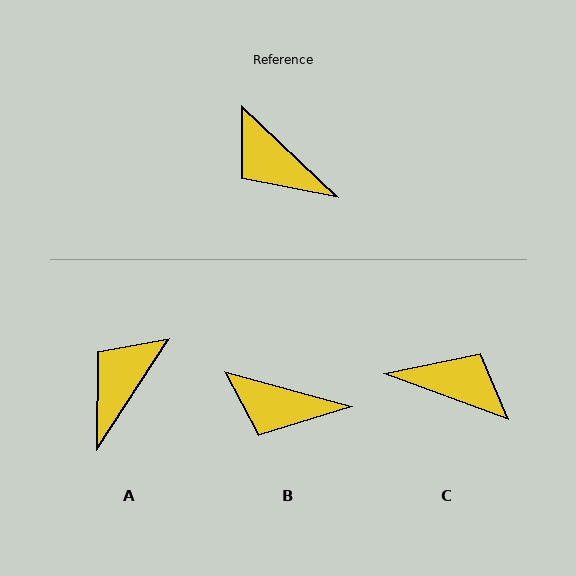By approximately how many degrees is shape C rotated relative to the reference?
Approximately 157 degrees clockwise.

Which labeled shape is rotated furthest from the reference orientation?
C, about 157 degrees away.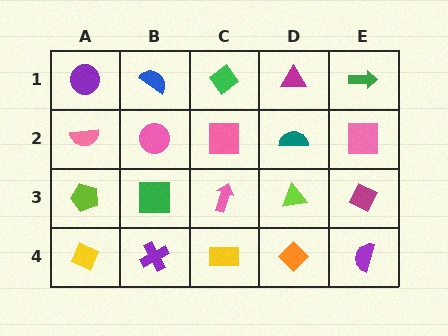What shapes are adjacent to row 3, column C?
A pink square (row 2, column C), a yellow rectangle (row 4, column C), a green square (row 3, column B), a lime triangle (row 3, column D).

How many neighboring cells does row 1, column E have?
2.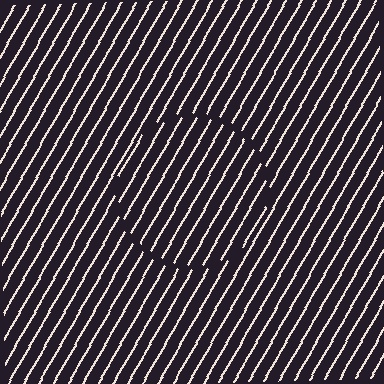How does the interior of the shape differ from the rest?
The interior of the shape contains the same grating, shifted by half a period — the contour is defined by the phase discontinuity where line-ends from the inner and outer gratings abut.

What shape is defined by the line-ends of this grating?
An illusory circle. The interior of the shape contains the same grating, shifted by half a period — the contour is defined by the phase discontinuity where line-ends from the inner and outer gratings abut.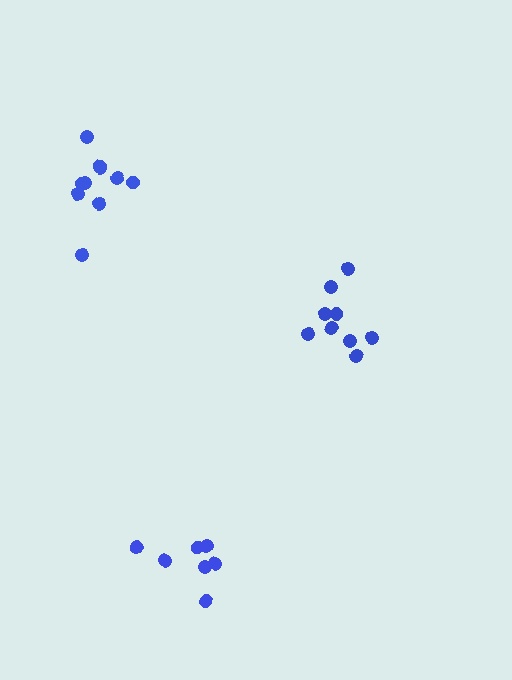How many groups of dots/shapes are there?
There are 3 groups.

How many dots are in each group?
Group 1: 9 dots, Group 2: 7 dots, Group 3: 10 dots (26 total).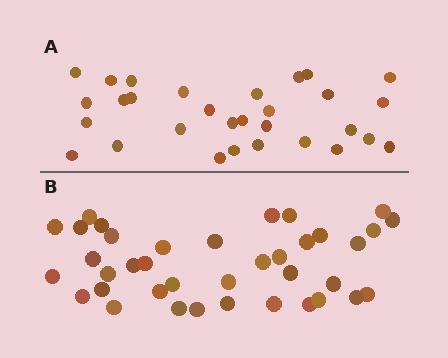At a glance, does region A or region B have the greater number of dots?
Region B (the bottom region) has more dots.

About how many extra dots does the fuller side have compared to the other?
Region B has roughly 8 or so more dots than region A.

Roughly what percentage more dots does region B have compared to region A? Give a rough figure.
About 25% more.